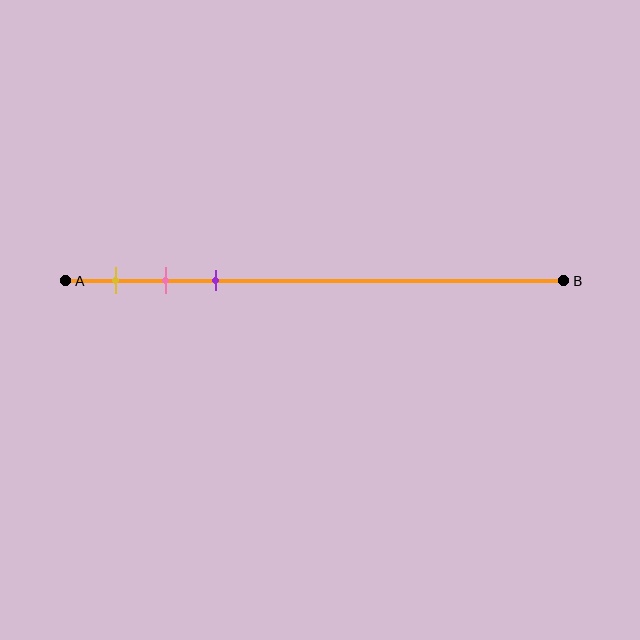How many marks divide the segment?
There are 3 marks dividing the segment.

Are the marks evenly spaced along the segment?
Yes, the marks are approximately evenly spaced.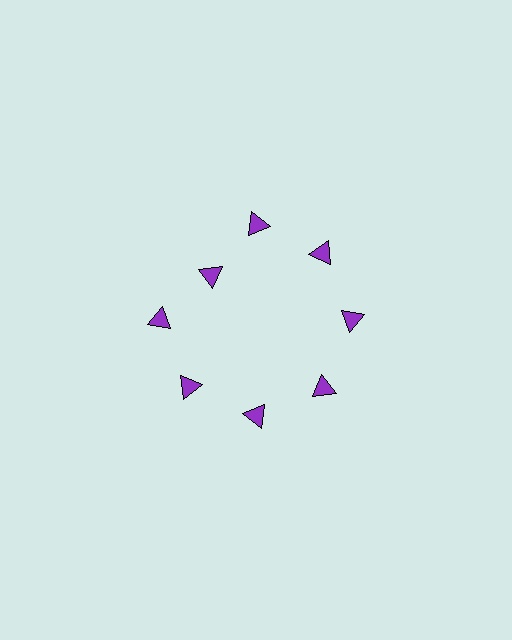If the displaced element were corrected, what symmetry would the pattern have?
It would have 8-fold rotational symmetry — the pattern would map onto itself every 45 degrees.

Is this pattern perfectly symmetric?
No. The 8 purple triangles are arranged in a ring, but one element near the 10 o'clock position is pulled inward toward the center, breaking the 8-fold rotational symmetry.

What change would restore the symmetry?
The symmetry would be restored by moving it outward, back onto the ring so that all 8 triangles sit at equal angles and equal distance from the center.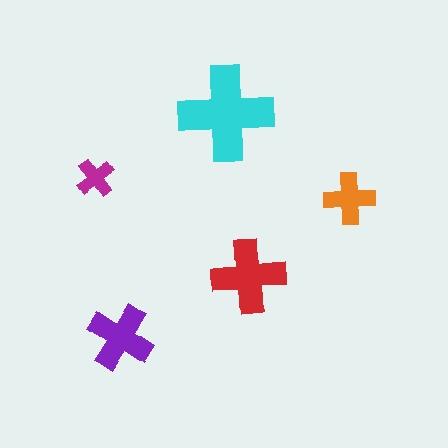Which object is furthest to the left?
The magenta cross is leftmost.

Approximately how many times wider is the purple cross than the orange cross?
About 1.5 times wider.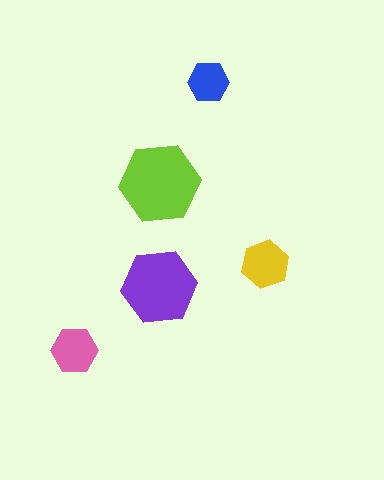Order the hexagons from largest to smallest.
the lime one, the purple one, the yellow one, the pink one, the blue one.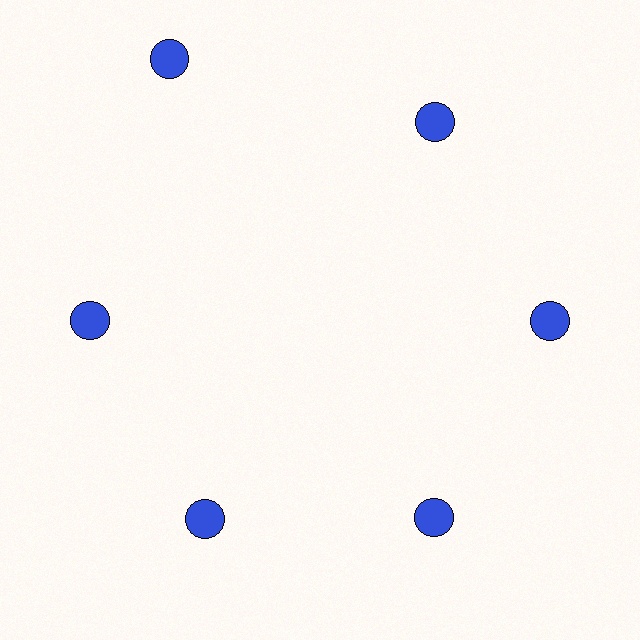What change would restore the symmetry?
The symmetry would be restored by moving it inward, back onto the ring so that all 6 circles sit at equal angles and equal distance from the center.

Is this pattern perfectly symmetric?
No. The 6 blue circles are arranged in a ring, but one element near the 11 o'clock position is pushed outward from the center, breaking the 6-fold rotational symmetry.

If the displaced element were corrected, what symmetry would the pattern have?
It would have 6-fold rotational symmetry — the pattern would map onto itself every 60 degrees.